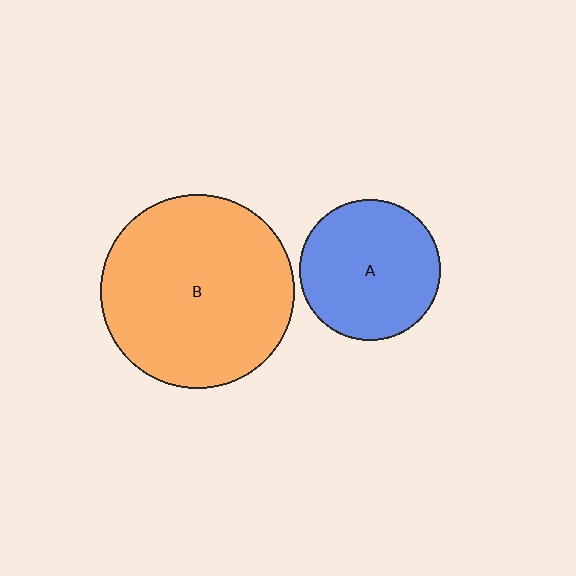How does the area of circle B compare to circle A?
Approximately 1.9 times.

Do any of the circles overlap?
No, none of the circles overlap.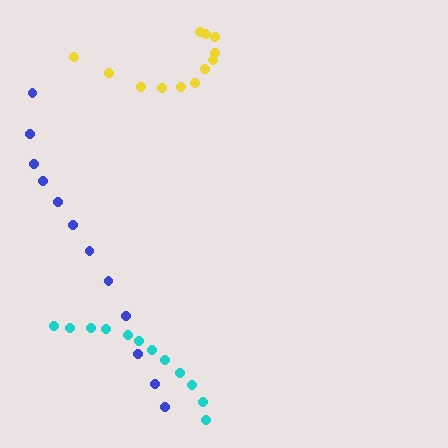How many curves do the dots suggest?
There are 3 distinct paths.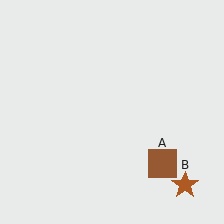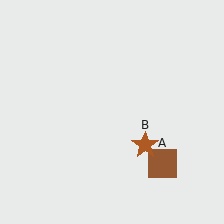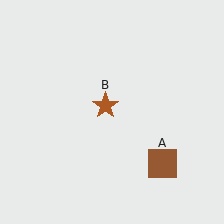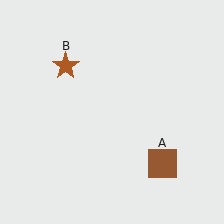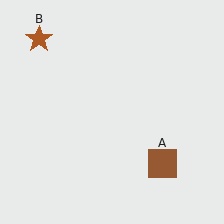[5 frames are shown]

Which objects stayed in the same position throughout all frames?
Brown square (object A) remained stationary.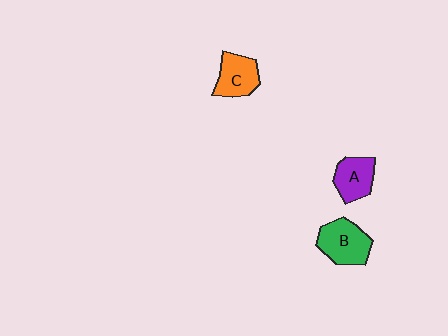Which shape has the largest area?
Shape B (green).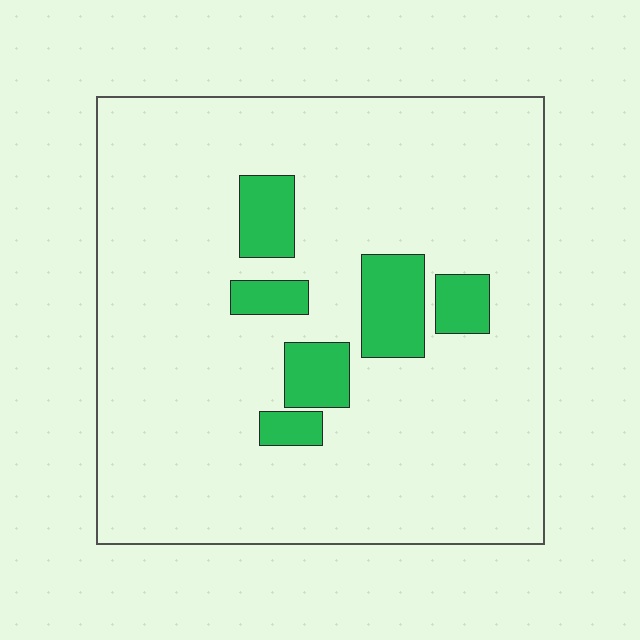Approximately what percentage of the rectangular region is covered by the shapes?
Approximately 10%.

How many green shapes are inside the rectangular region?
6.